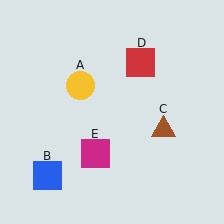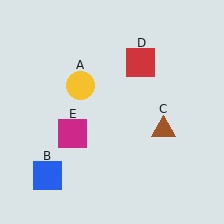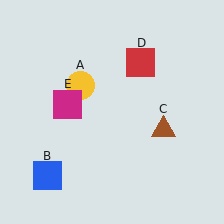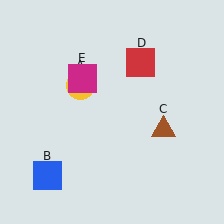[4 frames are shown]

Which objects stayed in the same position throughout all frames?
Yellow circle (object A) and blue square (object B) and brown triangle (object C) and red square (object D) remained stationary.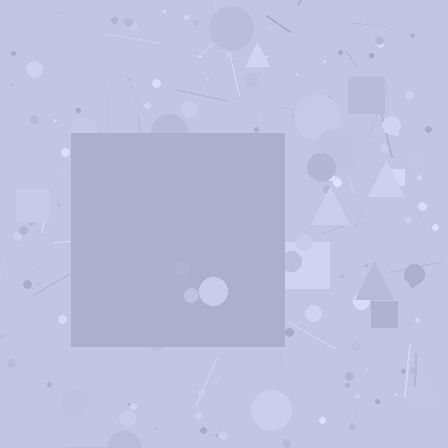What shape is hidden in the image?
A square is hidden in the image.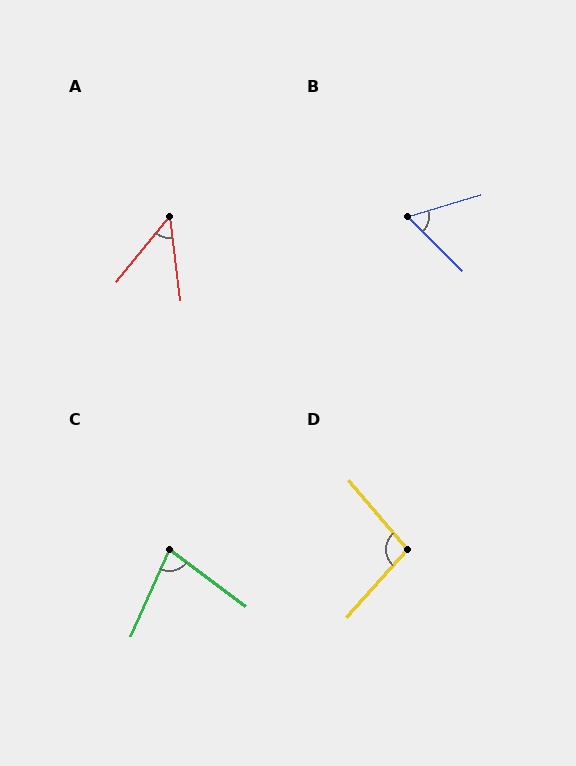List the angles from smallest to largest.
A (46°), B (61°), C (77°), D (98°).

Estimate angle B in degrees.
Approximately 61 degrees.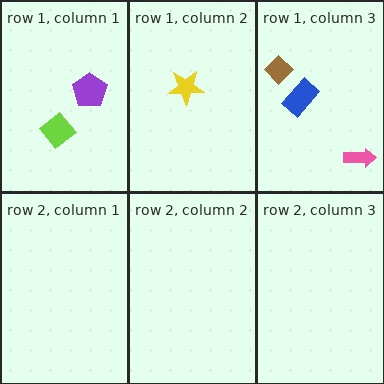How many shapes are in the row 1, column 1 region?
2.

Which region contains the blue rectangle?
The row 1, column 3 region.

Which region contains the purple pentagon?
The row 1, column 1 region.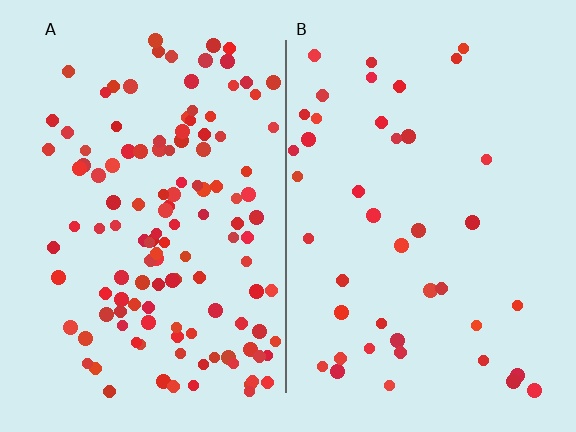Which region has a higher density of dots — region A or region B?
A (the left).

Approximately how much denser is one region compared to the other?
Approximately 3.1× — region A over region B.